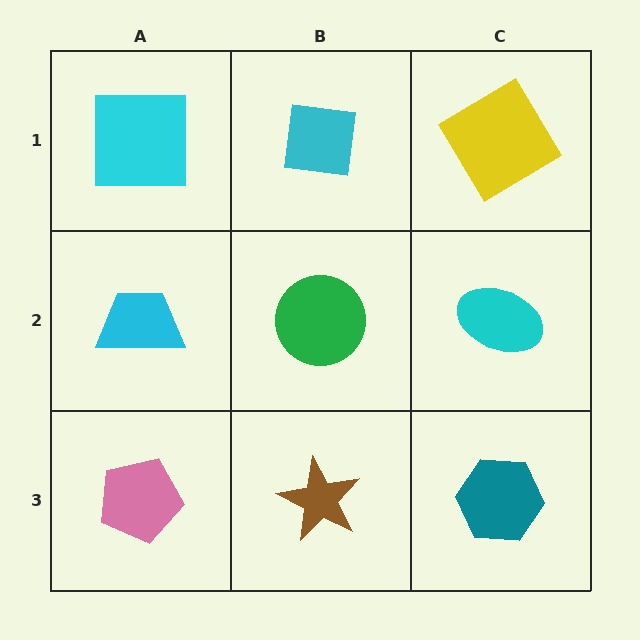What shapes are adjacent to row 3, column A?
A cyan trapezoid (row 2, column A), a brown star (row 3, column B).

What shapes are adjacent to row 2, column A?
A cyan square (row 1, column A), a pink pentagon (row 3, column A), a green circle (row 2, column B).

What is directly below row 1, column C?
A cyan ellipse.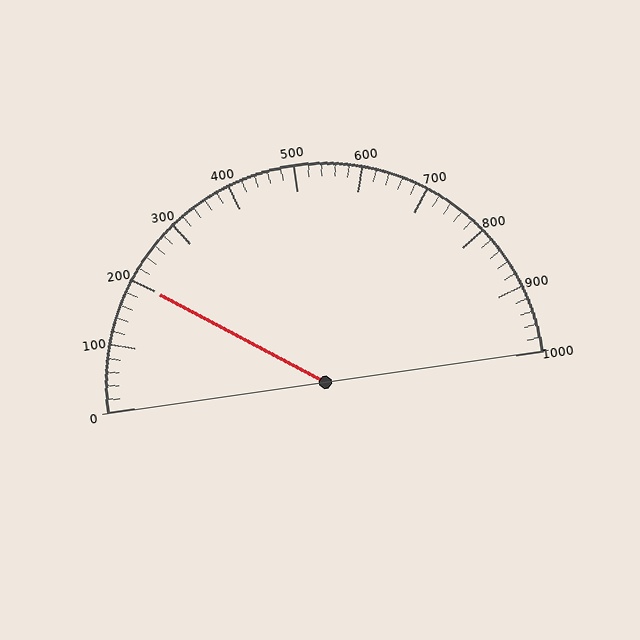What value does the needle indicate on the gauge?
The needle indicates approximately 200.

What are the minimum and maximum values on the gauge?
The gauge ranges from 0 to 1000.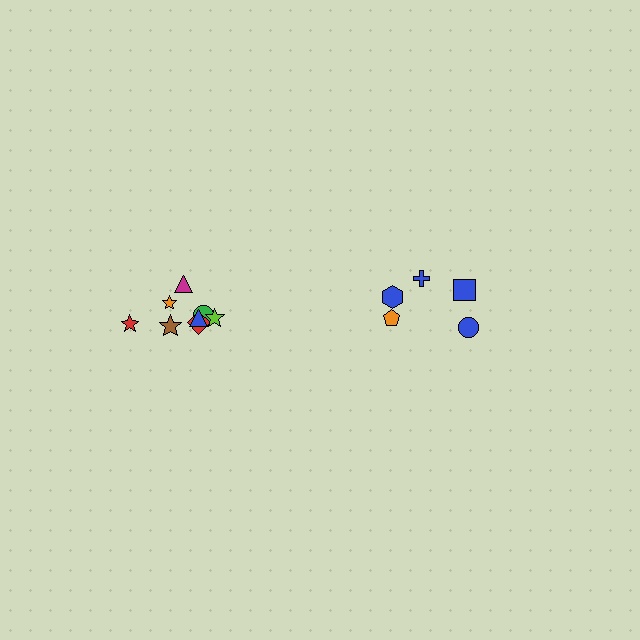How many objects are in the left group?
There are 8 objects.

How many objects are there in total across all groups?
There are 13 objects.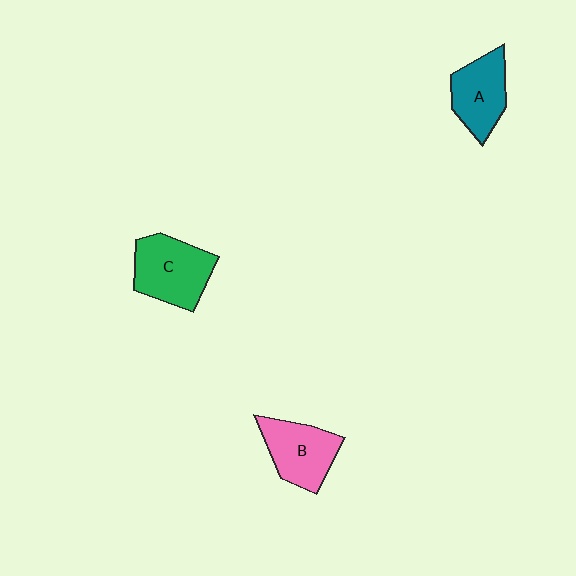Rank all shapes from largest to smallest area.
From largest to smallest: C (green), B (pink), A (teal).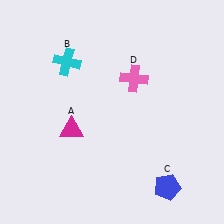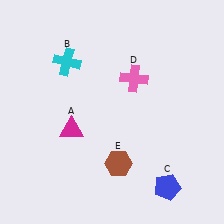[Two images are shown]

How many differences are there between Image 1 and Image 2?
There is 1 difference between the two images.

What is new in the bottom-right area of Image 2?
A brown hexagon (E) was added in the bottom-right area of Image 2.